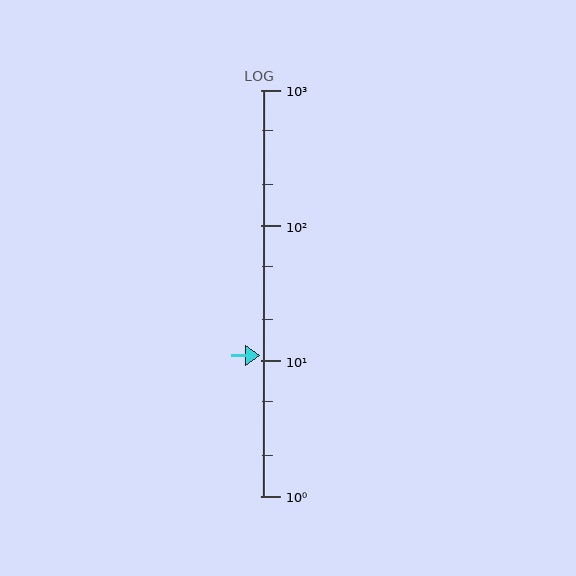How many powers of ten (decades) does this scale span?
The scale spans 3 decades, from 1 to 1000.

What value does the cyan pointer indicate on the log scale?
The pointer indicates approximately 11.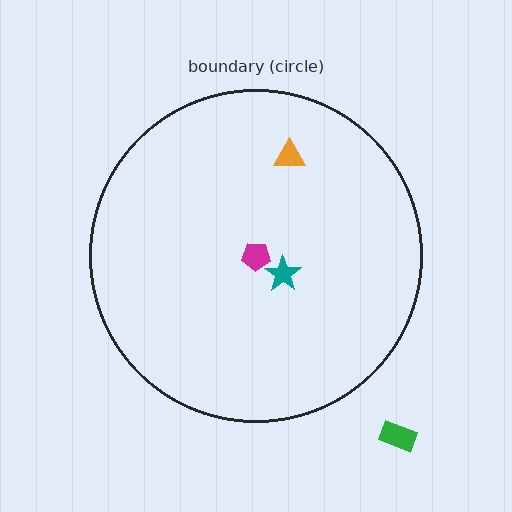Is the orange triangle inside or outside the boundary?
Inside.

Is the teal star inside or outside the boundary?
Inside.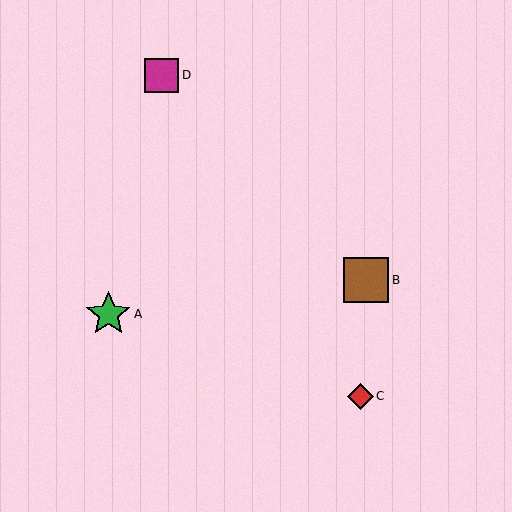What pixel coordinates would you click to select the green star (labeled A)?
Click at (108, 314) to select the green star A.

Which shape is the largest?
The brown square (labeled B) is the largest.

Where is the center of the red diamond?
The center of the red diamond is at (361, 396).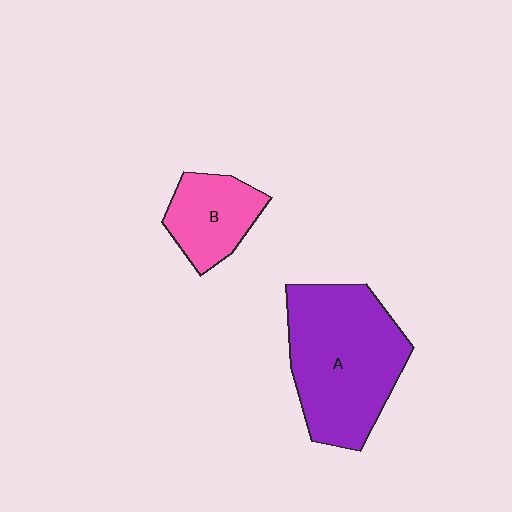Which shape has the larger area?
Shape A (purple).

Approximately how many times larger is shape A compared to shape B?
Approximately 2.2 times.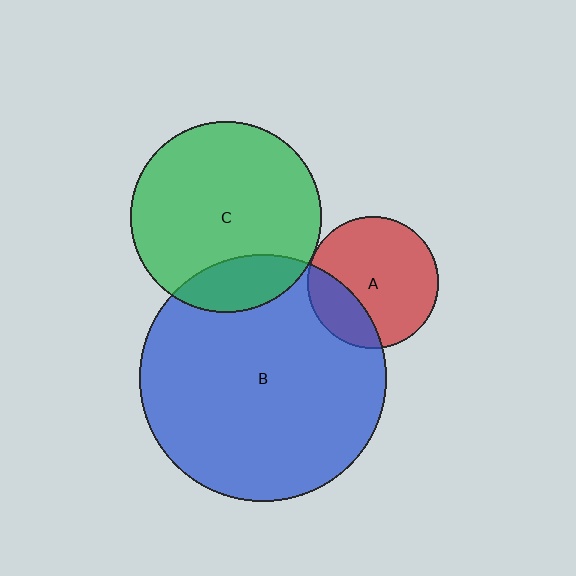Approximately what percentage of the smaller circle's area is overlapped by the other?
Approximately 25%.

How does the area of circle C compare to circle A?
Approximately 2.1 times.